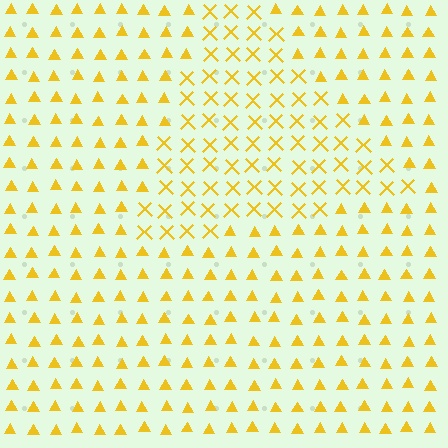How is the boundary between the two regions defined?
The boundary is defined by a change in element shape: X marks inside vs. triangles outside. All elements share the same color and spacing.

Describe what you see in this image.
The image is filled with small yellow elements arranged in a uniform grid. A triangle-shaped region contains X marks, while the surrounding area contains triangles. The boundary is defined purely by the change in element shape.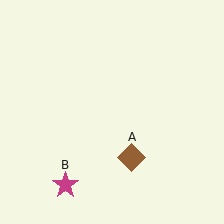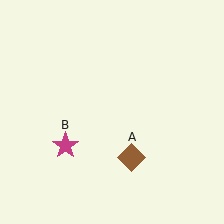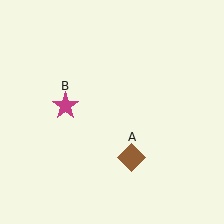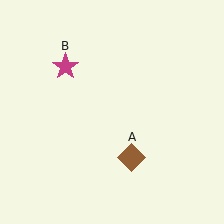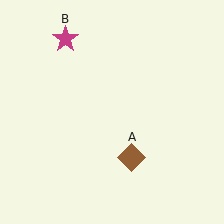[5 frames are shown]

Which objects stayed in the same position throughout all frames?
Brown diamond (object A) remained stationary.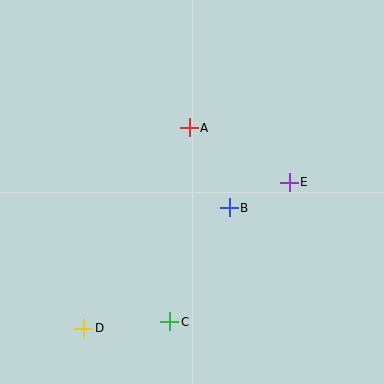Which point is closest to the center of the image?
Point B at (229, 208) is closest to the center.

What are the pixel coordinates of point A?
Point A is at (189, 128).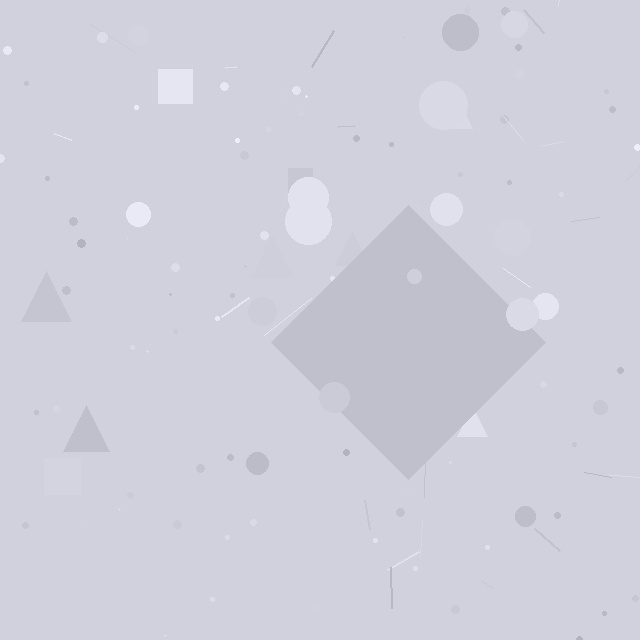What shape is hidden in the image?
A diamond is hidden in the image.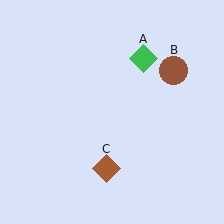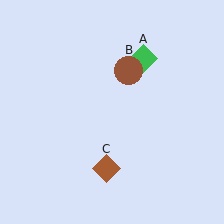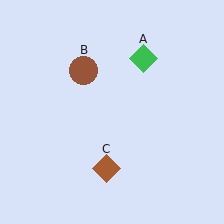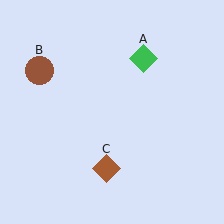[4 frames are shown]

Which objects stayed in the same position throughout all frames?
Green diamond (object A) and brown diamond (object C) remained stationary.